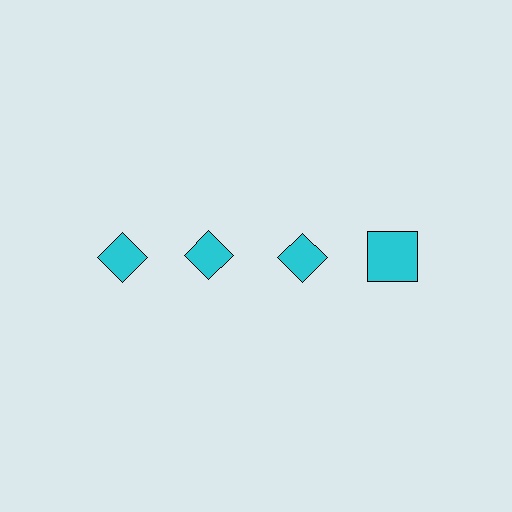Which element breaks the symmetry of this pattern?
The cyan square in the top row, second from right column breaks the symmetry. All other shapes are cyan diamonds.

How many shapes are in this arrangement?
There are 4 shapes arranged in a grid pattern.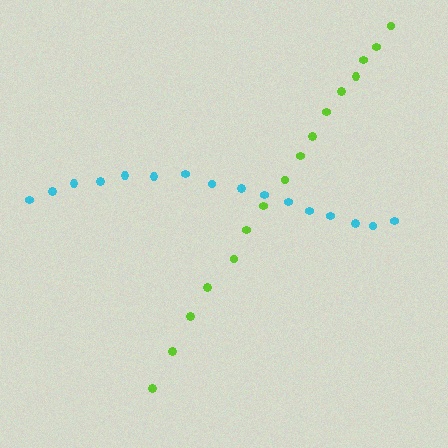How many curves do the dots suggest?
There are 2 distinct paths.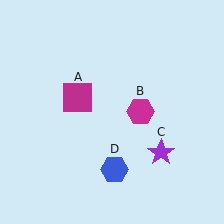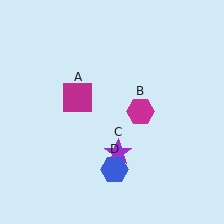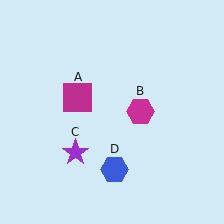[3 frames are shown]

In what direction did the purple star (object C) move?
The purple star (object C) moved left.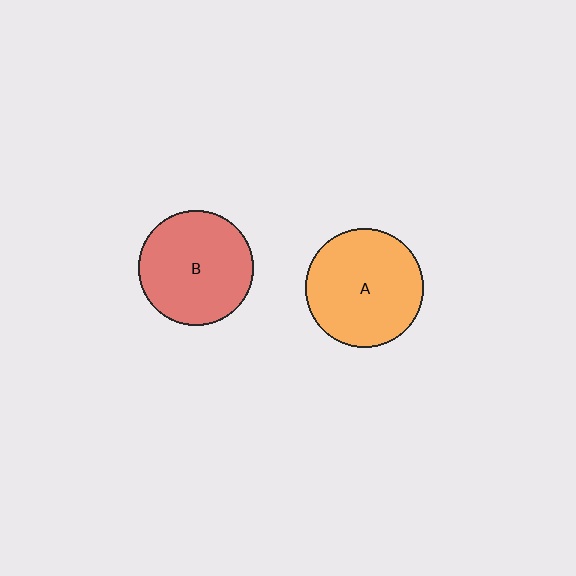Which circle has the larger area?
Circle A (orange).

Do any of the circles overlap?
No, none of the circles overlap.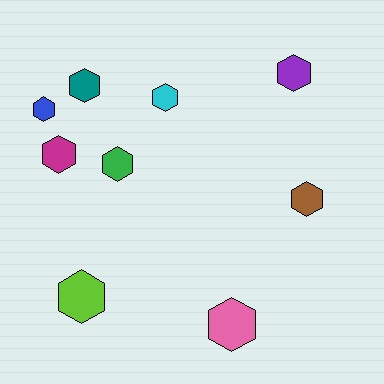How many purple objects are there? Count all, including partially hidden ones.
There is 1 purple object.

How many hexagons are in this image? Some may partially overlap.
There are 9 hexagons.